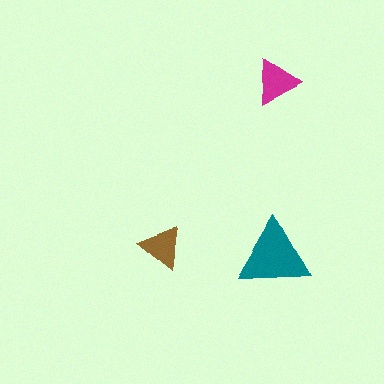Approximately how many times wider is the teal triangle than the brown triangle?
About 1.5 times wider.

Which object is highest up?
The magenta triangle is topmost.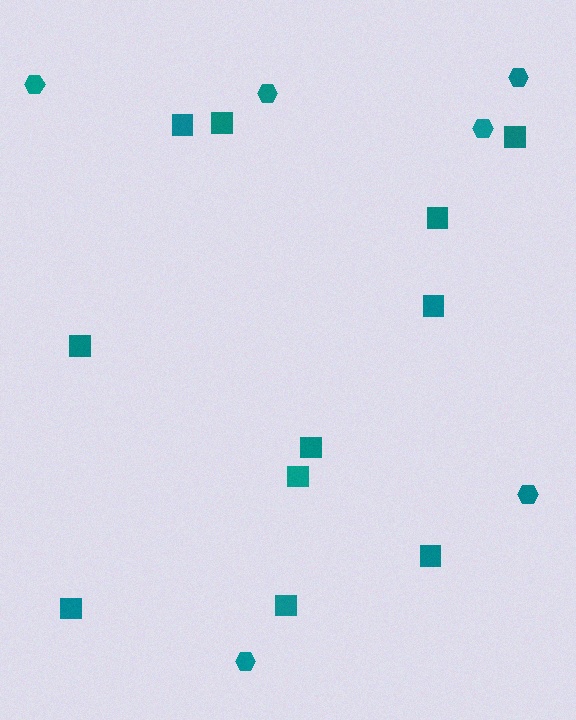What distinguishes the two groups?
There are 2 groups: one group of hexagons (6) and one group of squares (11).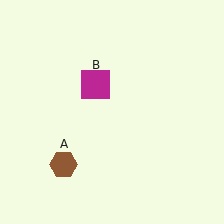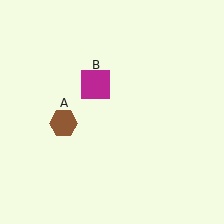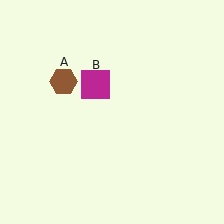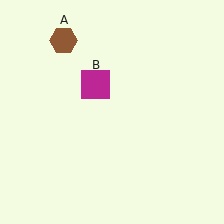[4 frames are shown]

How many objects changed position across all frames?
1 object changed position: brown hexagon (object A).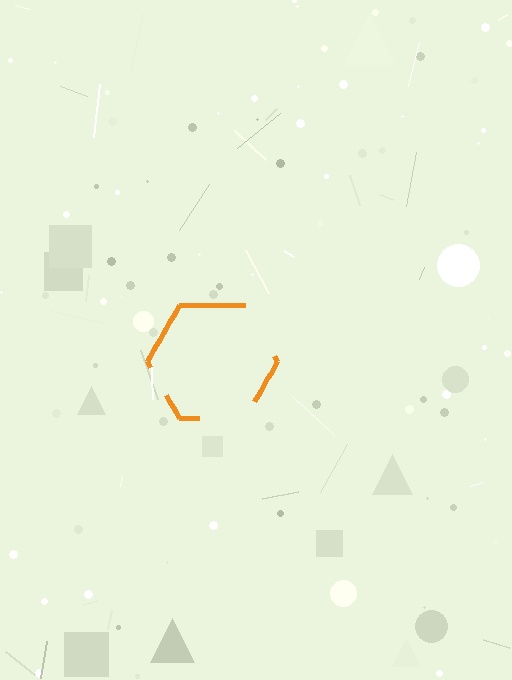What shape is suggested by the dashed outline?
The dashed outline suggests a hexagon.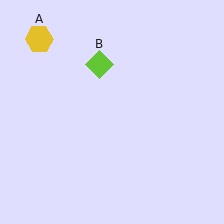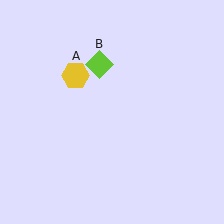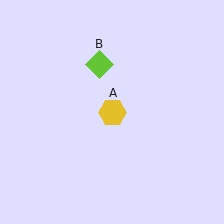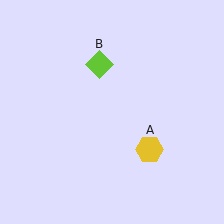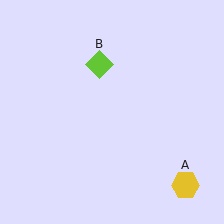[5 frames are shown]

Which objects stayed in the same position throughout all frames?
Lime diamond (object B) remained stationary.